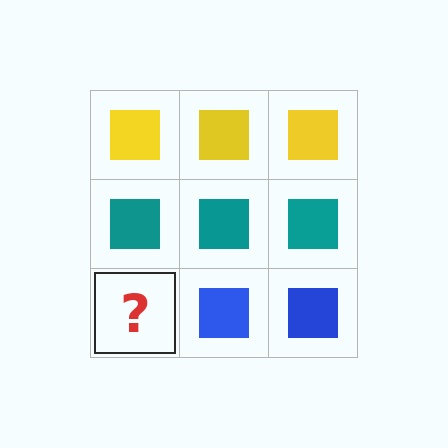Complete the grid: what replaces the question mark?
The question mark should be replaced with a blue square.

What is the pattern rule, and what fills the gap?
The rule is that each row has a consistent color. The gap should be filled with a blue square.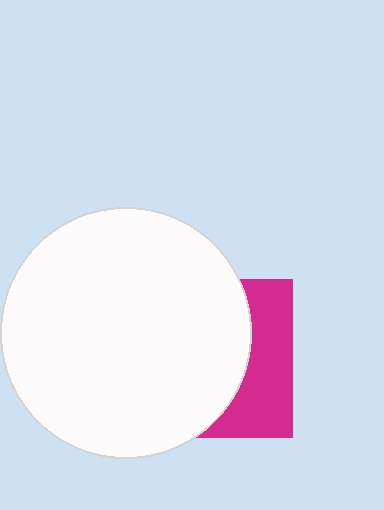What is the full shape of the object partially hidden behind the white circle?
The partially hidden object is a magenta square.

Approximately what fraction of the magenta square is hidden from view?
Roughly 66% of the magenta square is hidden behind the white circle.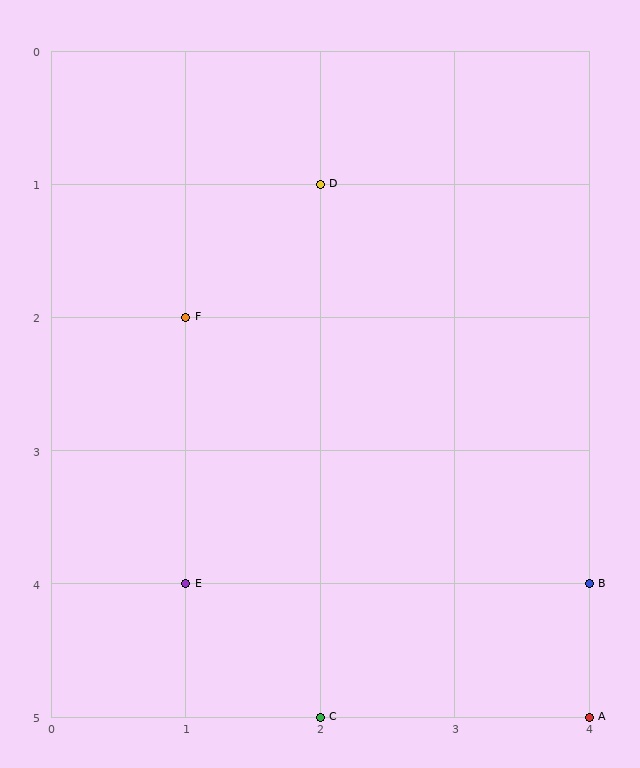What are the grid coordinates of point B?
Point B is at grid coordinates (4, 4).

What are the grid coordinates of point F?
Point F is at grid coordinates (1, 2).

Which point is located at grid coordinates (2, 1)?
Point D is at (2, 1).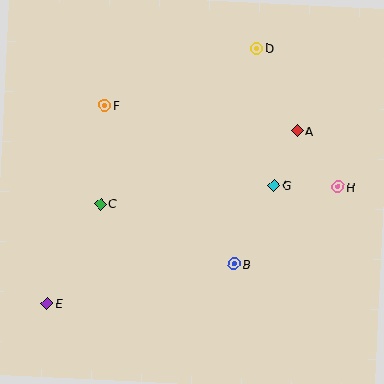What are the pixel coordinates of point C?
Point C is at (101, 204).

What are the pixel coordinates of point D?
Point D is at (257, 48).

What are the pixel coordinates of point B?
Point B is at (234, 264).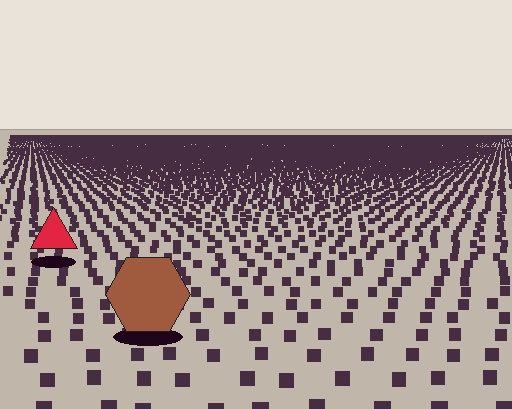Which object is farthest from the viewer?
The red triangle is farthest from the viewer. It appears smaller and the ground texture around it is denser.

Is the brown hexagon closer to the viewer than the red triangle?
Yes. The brown hexagon is closer — you can tell from the texture gradient: the ground texture is coarser near it.